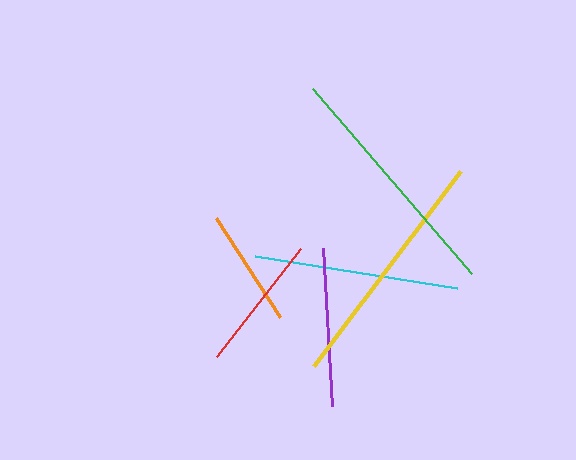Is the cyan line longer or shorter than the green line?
The green line is longer than the cyan line.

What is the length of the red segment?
The red segment is approximately 137 pixels long.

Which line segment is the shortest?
The orange line is the shortest at approximately 118 pixels.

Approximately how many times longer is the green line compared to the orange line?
The green line is approximately 2.1 times the length of the orange line.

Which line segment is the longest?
The green line is the longest at approximately 244 pixels.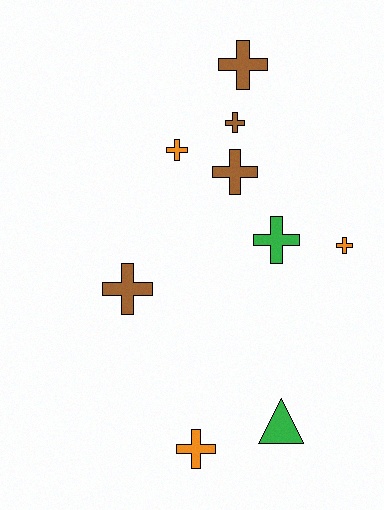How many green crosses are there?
There is 1 green cross.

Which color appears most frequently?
Brown, with 4 objects.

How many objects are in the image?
There are 9 objects.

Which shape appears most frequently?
Cross, with 8 objects.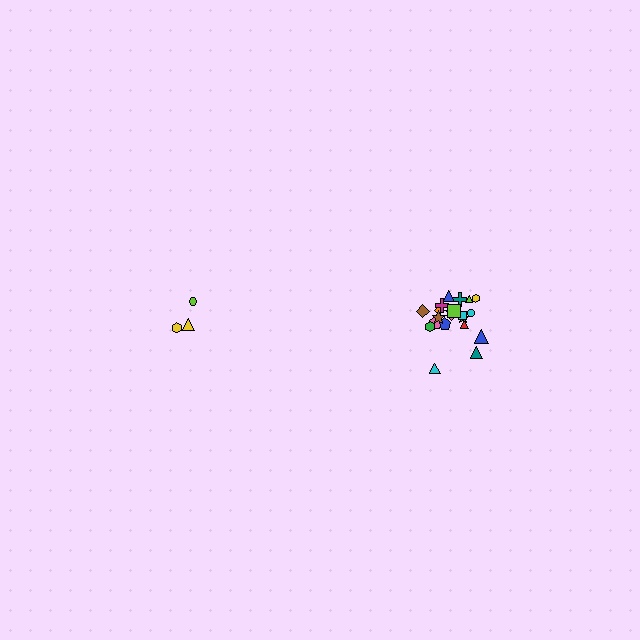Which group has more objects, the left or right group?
The right group.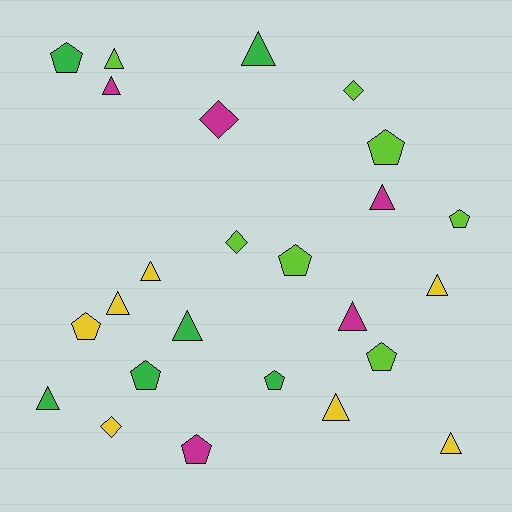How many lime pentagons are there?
There are 4 lime pentagons.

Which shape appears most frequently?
Triangle, with 12 objects.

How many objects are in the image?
There are 25 objects.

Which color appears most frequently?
Yellow, with 7 objects.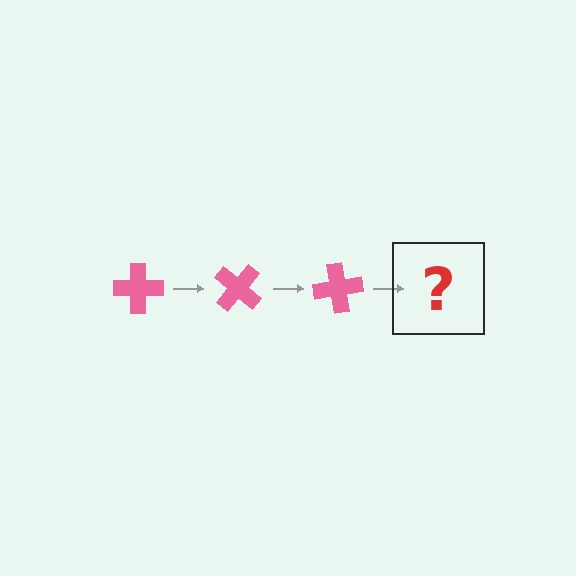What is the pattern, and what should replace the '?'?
The pattern is that the cross rotates 40 degrees each step. The '?' should be a pink cross rotated 120 degrees.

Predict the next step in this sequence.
The next step is a pink cross rotated 120 degrees.